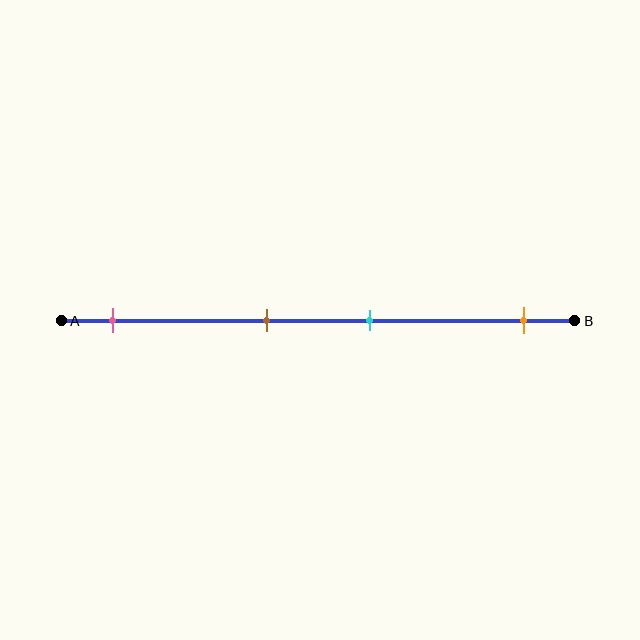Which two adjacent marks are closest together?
The brown and cyan marks are the closest adjacent pair.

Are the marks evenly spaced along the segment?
No, the marks are not evenly spaced.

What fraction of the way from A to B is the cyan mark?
The cyan mark is approximately 60% (0.6) of the way from A to B.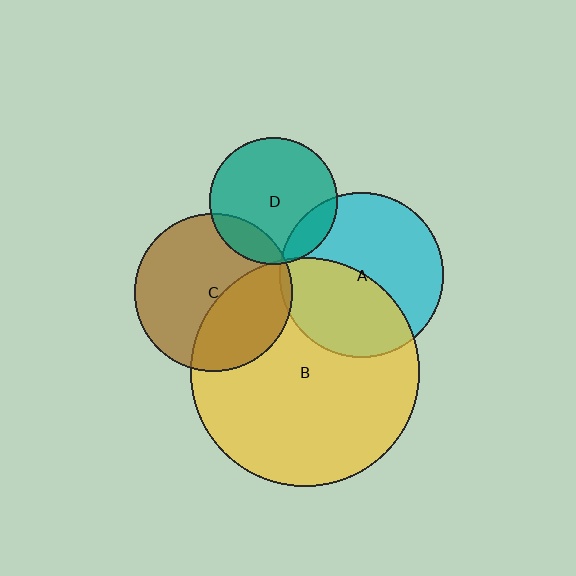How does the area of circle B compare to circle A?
Approximately 1.9 times.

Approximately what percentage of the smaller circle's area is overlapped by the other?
Approximately 5%.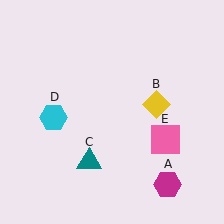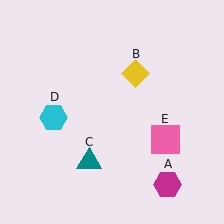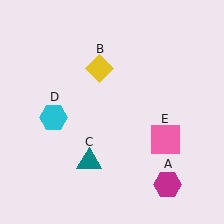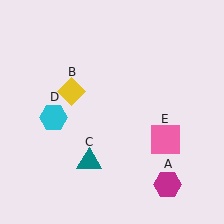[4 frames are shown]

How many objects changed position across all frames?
1 object changed position: yellow diamond (object B).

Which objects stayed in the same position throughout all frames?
Magenta hexagon (object A) and teal triangle (object C) and cyan hexagon (object D) and pink square (object E) remained stationary.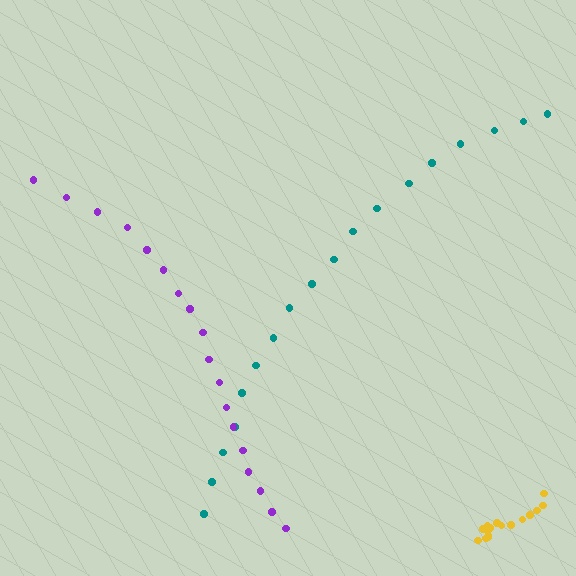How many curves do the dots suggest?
There are 3 distinct paths.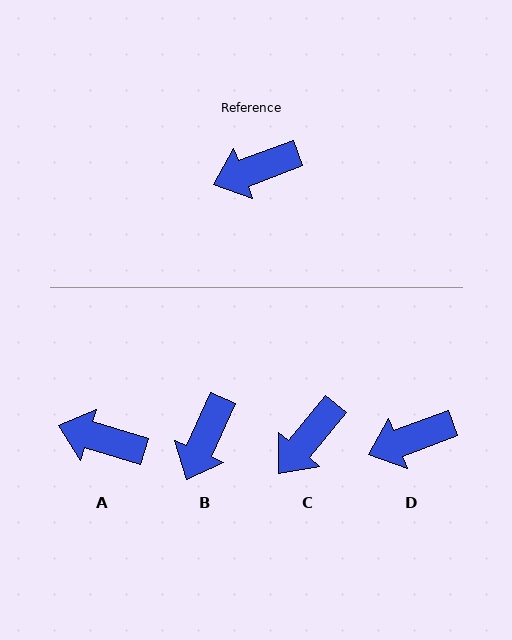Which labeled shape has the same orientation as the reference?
D.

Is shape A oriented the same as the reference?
No, it is off by about 37 degrees.